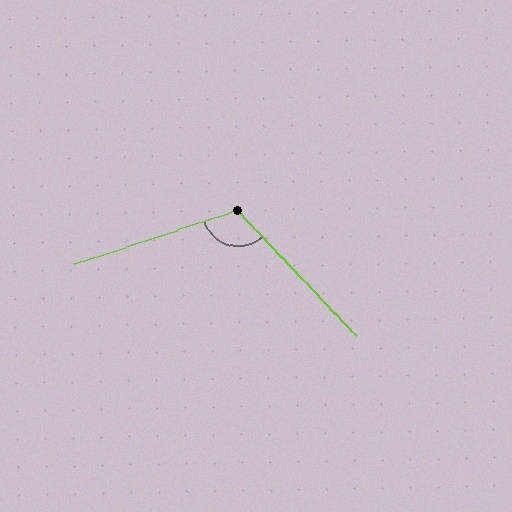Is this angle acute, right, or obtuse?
It is obtuse.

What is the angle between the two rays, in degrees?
Approximately 115 degrees.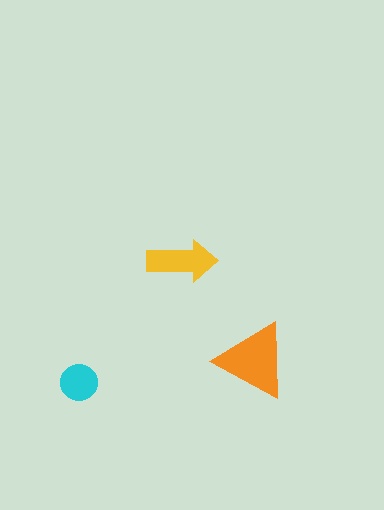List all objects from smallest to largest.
The cyan circle, the yellow arrow, the orange triangle.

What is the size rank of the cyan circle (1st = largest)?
3rd.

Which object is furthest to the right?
The orange triangle is rightmost.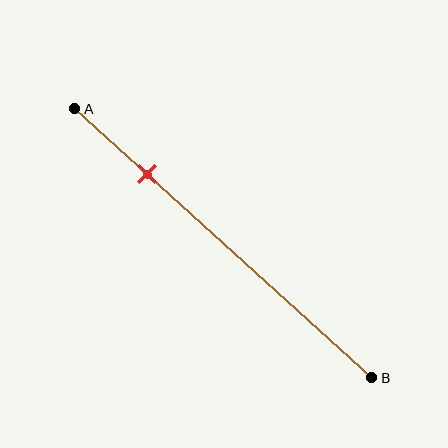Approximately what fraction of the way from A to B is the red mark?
The red mark is approximately 25% of the way from A to B.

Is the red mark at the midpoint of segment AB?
No, the mark is at about 25% from A, not at the 50% midpoint.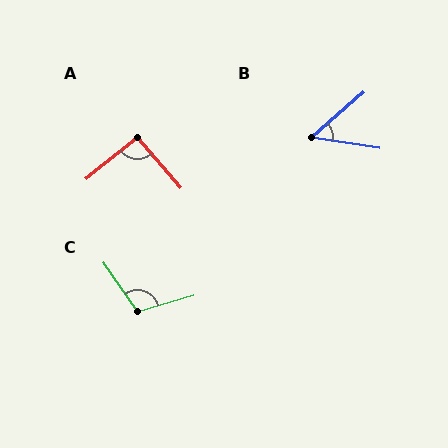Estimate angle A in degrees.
Approximately 91 degrees.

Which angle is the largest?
C, at approximately 109 degrees.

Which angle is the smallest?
B, at approximately 49 degrees.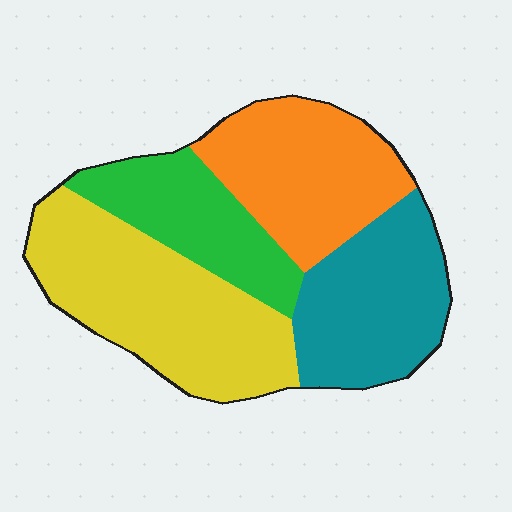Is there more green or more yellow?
Yellow.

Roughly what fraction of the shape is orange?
Orange covers around 25% of the shape.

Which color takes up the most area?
Yellow, at roughly 35%.